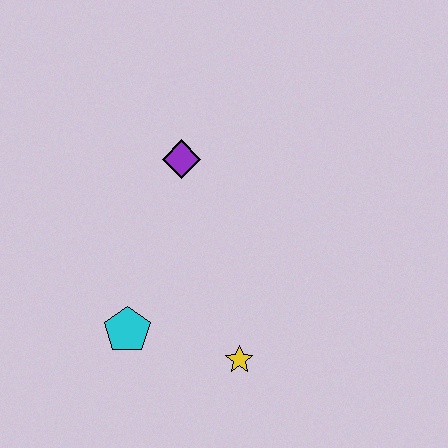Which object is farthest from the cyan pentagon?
The purple diamond is farthest from the cyan pentagon.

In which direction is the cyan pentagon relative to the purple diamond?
The cyan pentagon is below the purple diamond.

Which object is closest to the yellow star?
The cyan pentagon is closest to the yellow star.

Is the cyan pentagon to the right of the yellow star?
No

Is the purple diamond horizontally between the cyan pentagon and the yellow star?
Yes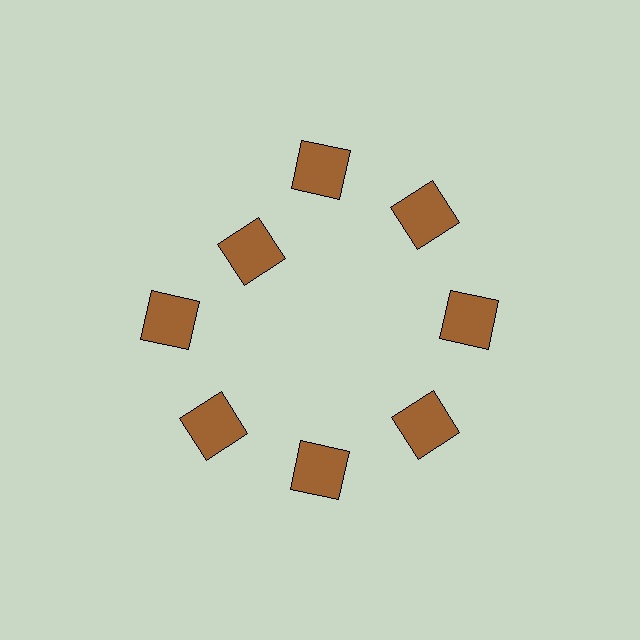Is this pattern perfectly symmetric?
No. The 8 brown squares are arranged in a ring, but one element near the 10 o'clock position is pulled inward toward the center, breaking the 8-fold rotational symmetry.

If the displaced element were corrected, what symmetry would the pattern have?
It would have 8-fold rotational symmetry — the pattern would map onto itself every 45 degrees.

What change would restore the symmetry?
The symmetry would be restored by moving it outward, back onto the ring so that all 8 squares sit at equal angles and equal distance from the center.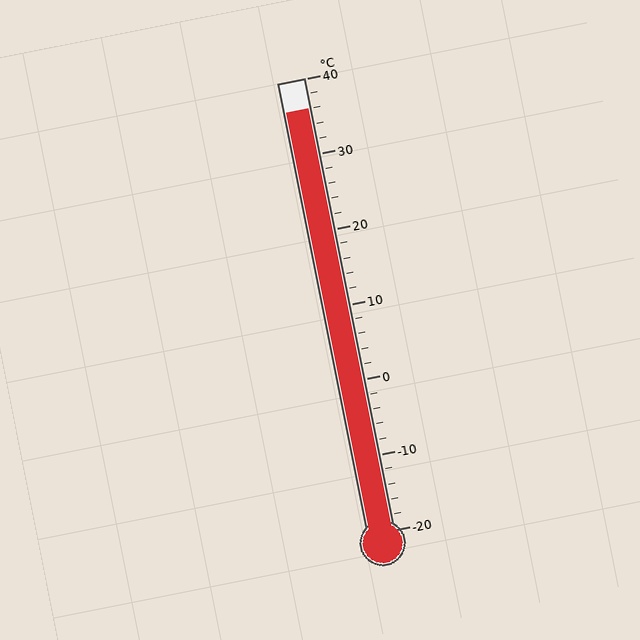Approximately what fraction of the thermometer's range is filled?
The thermometer is filled to approximately 95% of its range.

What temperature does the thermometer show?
The thermometer shows approximately 36°C.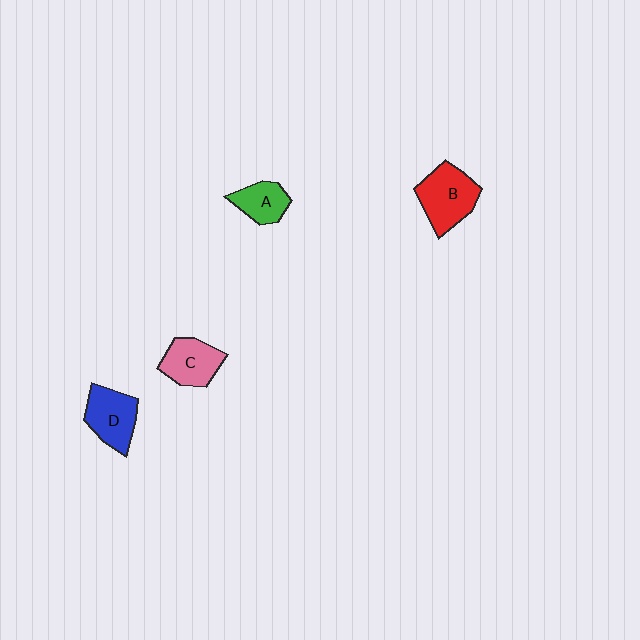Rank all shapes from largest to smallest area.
From largest to smallest: B (red), D (blue), C (pink), A (green).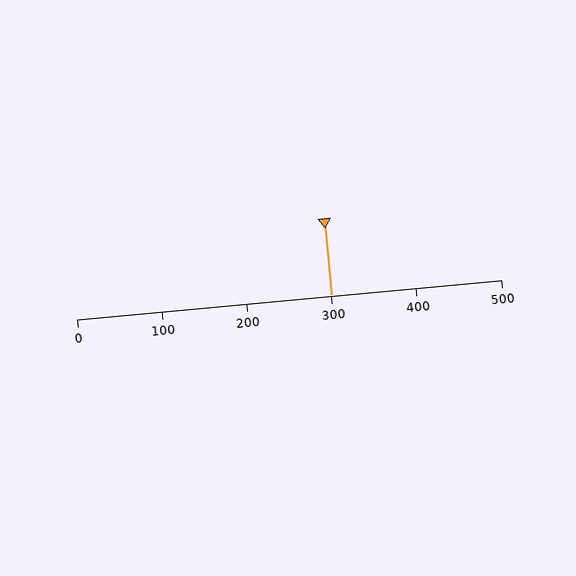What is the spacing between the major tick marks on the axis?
The major ticks are spaced 100 apart.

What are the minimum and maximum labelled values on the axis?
The axis runs from 0 to 500.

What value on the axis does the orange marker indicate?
The marker indicates approximately 300.